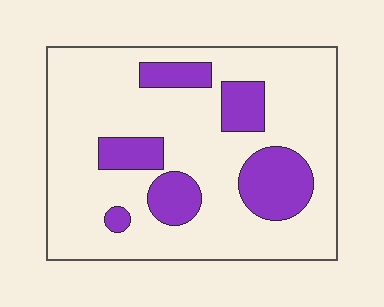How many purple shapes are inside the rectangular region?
6.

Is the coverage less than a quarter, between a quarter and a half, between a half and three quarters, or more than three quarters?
Less than a quarter.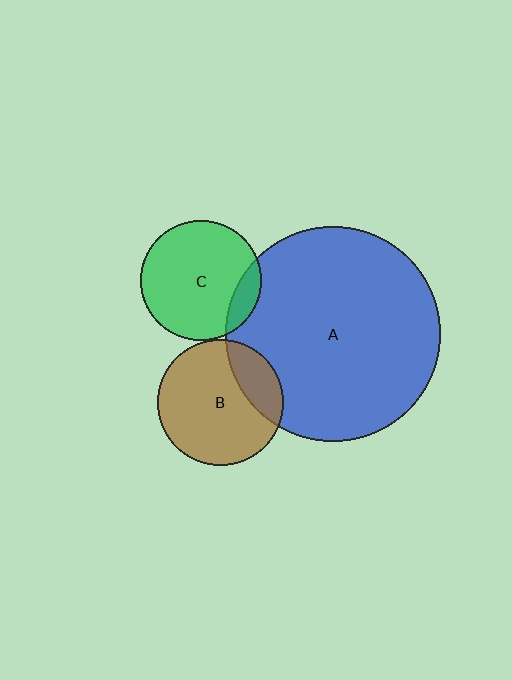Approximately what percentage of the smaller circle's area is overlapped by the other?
Approximately 5%.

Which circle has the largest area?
Circle A (blue).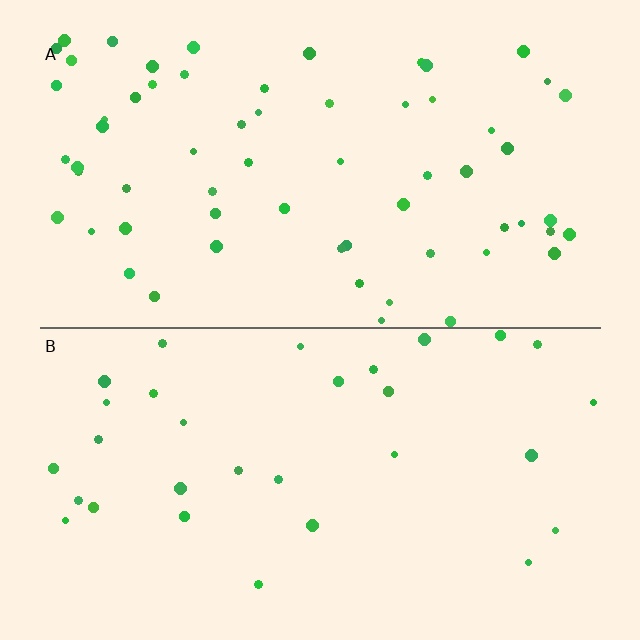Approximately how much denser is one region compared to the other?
Approximately 2.0× — region A over region B.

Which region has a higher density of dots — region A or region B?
A (the top).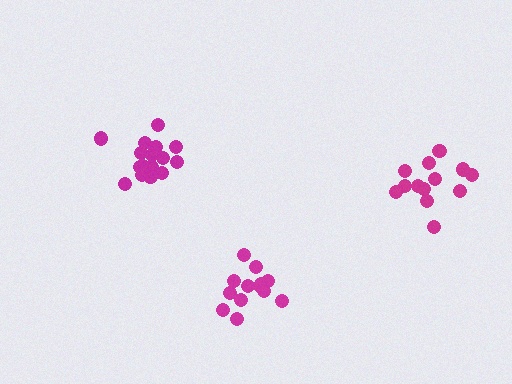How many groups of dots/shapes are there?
There are 3 groups.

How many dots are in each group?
Group 1: 16 dots, Group 2: 13 dots, Group 3: 13 dots (42 total).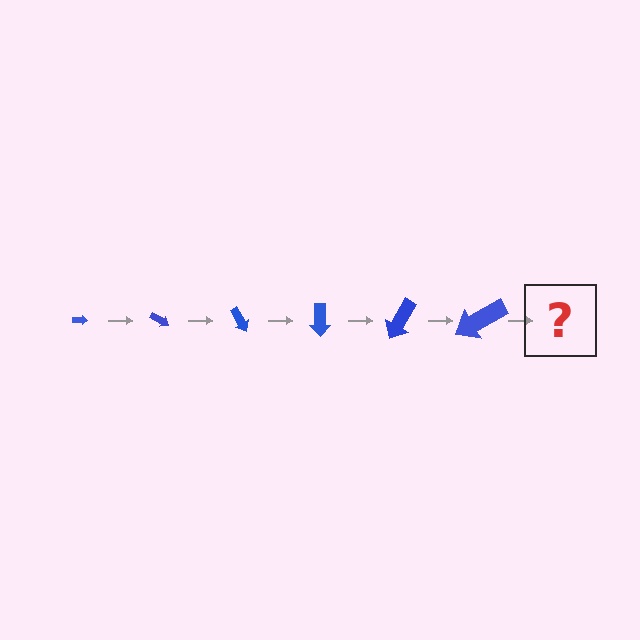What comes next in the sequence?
The next element should be an arrow, larger than the previous one and rotated 180 degrees from the start.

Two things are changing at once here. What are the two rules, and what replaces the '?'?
The two rules are that the arrow grows larger each step and it rotates 30 degrees each step. The '?' should be an arrow, larger than the previous one and rotated 180 degrees from the start.